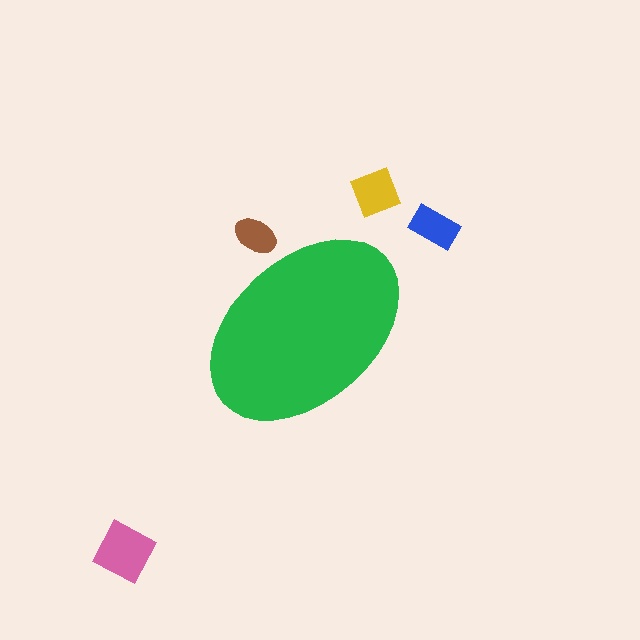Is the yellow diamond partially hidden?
No, the yellow diamond is fully visible.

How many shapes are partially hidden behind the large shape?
1 shape is partially hidden.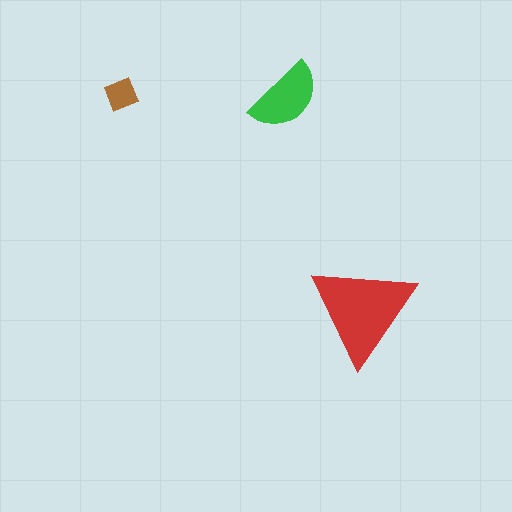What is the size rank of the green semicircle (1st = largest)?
2nd.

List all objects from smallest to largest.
The brown square, the green semicircle, the red triangle.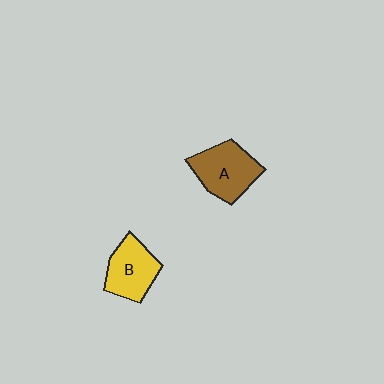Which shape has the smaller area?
Shape B (yellow).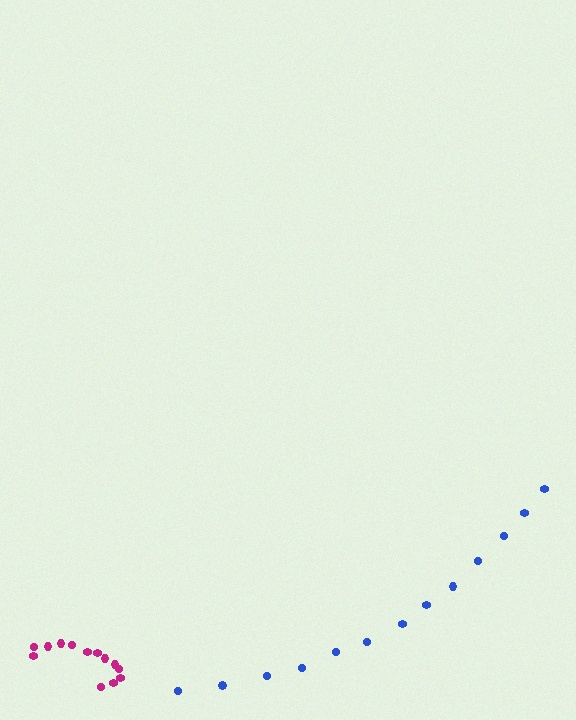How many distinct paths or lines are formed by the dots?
There are 2 distinct paths.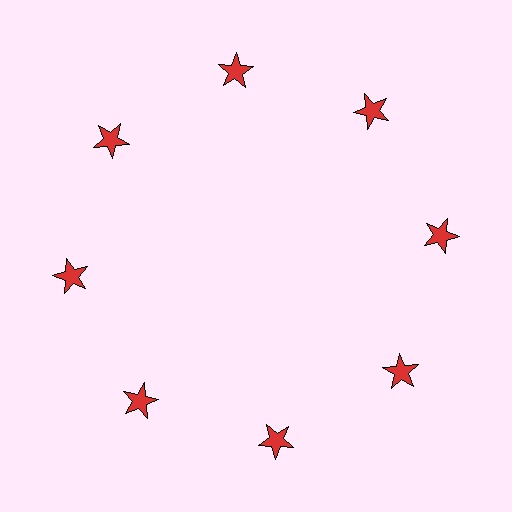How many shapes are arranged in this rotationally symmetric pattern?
There are 8 shapes, arranged in 8 groups of 1.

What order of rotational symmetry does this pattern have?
This pattern has 8-fold rotational symmetry.